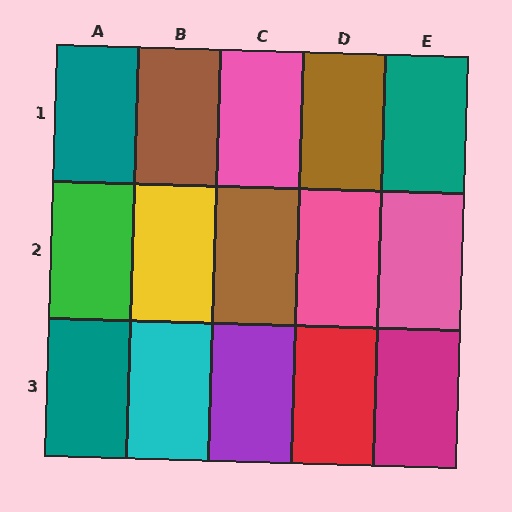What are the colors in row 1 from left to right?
Teal, brown, pink, brown, teal.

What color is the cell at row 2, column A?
Green.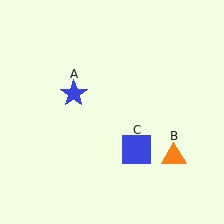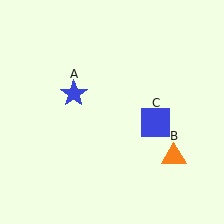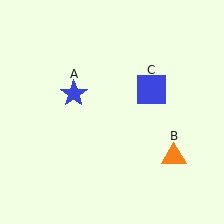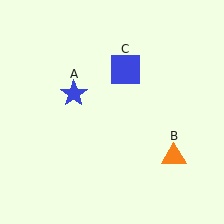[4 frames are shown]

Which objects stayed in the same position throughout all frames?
Blue star (object A) and orange triangle (object B) remained stationary.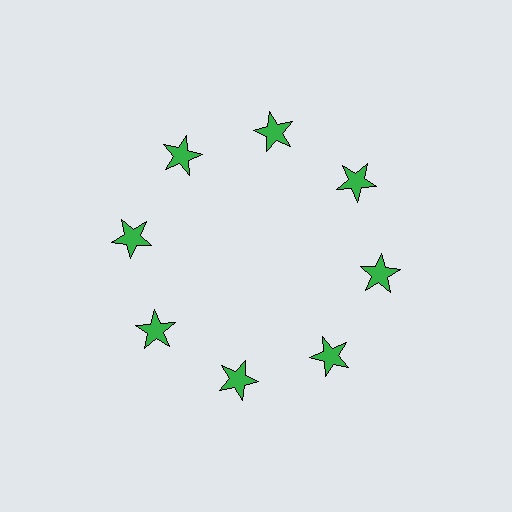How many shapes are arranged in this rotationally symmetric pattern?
There are 8 shapes, arranged in 8 groups of 1.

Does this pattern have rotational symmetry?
Yes, this pattern has 8-fold rotational symmetry. It looks the same after rotating 45 degrees around the center.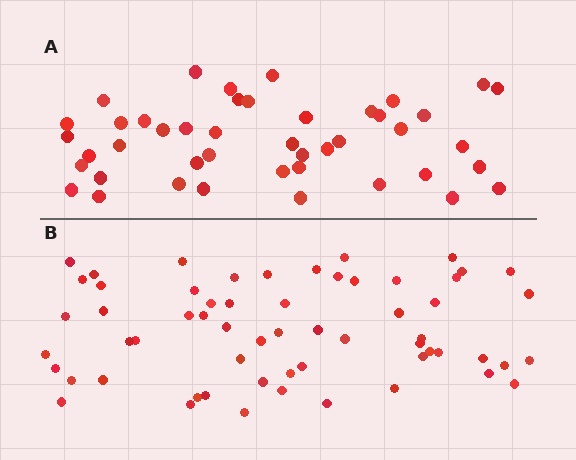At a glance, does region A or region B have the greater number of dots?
Region B (the bottom region) has more dots.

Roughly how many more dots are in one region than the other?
Region B has approximately 15 more dots than region A.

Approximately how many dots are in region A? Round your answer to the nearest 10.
About 40 dots. (The exact count is 44, which rounds to 40.)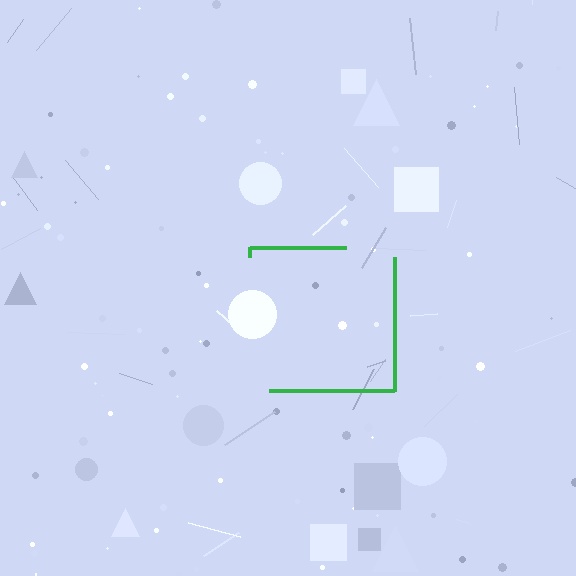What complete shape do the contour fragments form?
The contour fragments form a square.